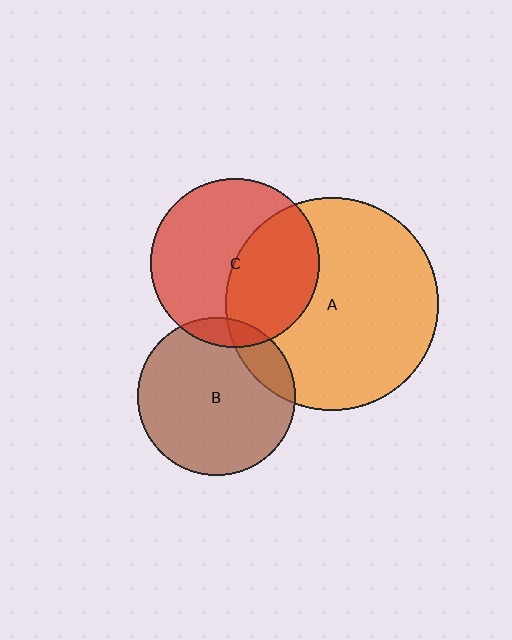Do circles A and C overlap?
Yes.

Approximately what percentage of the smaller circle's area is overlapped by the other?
Approximately 40%.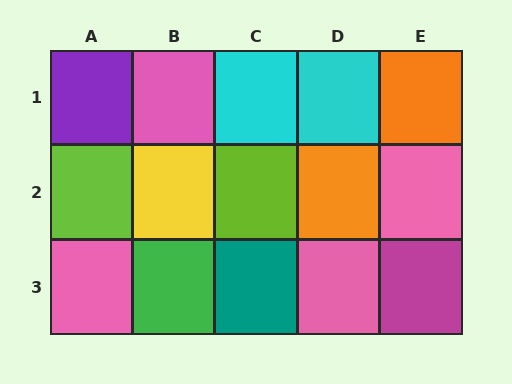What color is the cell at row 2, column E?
Pink.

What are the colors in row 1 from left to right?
Purple, pink, cyan, cyan, orange.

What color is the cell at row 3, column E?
Magenta.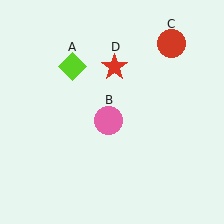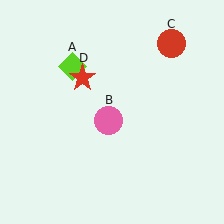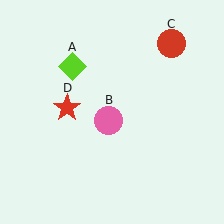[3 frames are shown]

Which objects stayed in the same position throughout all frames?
Lime diamond (object A) and pink circle (object B) and red circle (object C) remained stationary.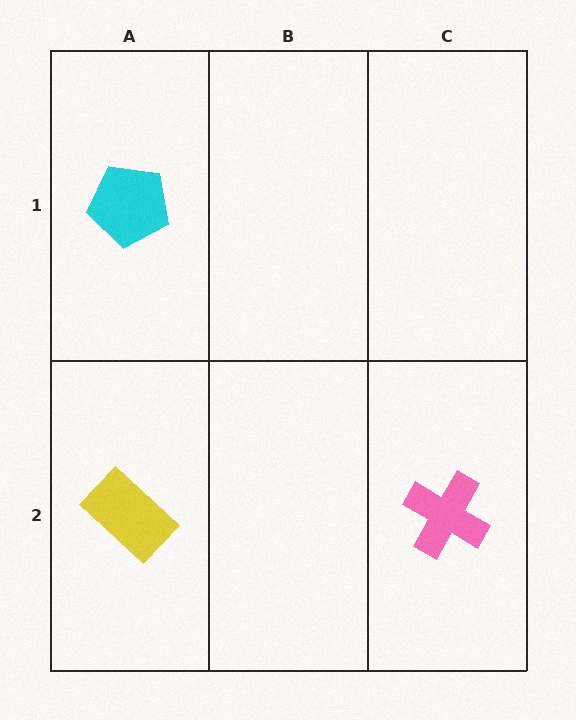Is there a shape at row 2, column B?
No, that cell is empty.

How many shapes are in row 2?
2 shapes.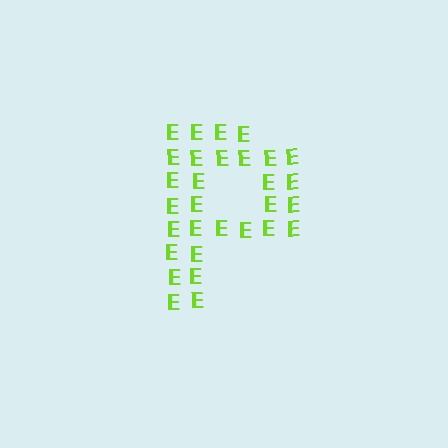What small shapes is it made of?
It is made of small letter E's.